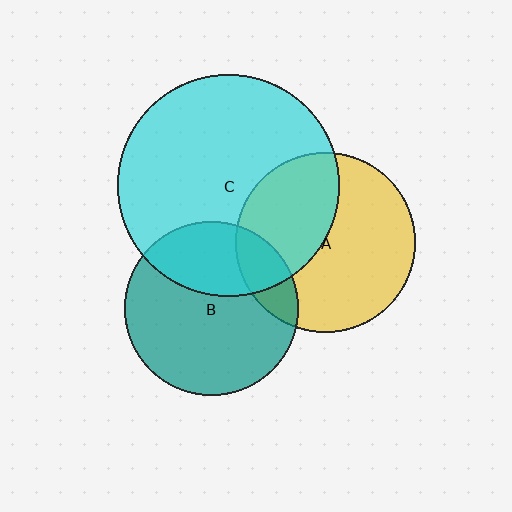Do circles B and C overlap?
Yes.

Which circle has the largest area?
Circle C (cyan).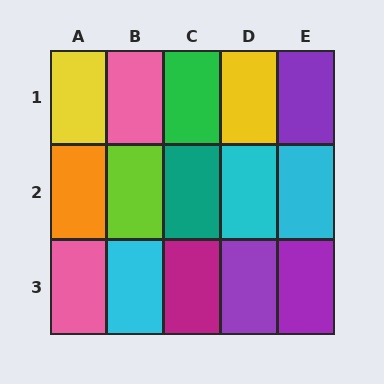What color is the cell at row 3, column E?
Purple.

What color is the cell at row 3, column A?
Pink.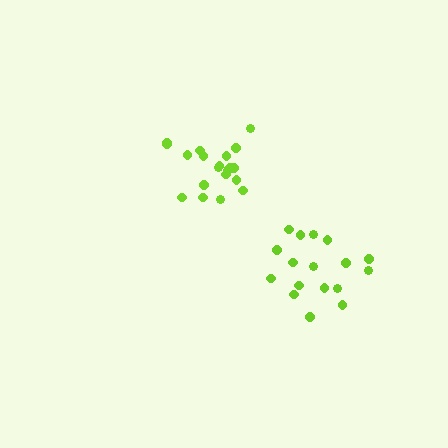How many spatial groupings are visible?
There are 2 spatial groupings.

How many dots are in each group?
Group 1: 17 dots, Group 2: 20 dots (37 total).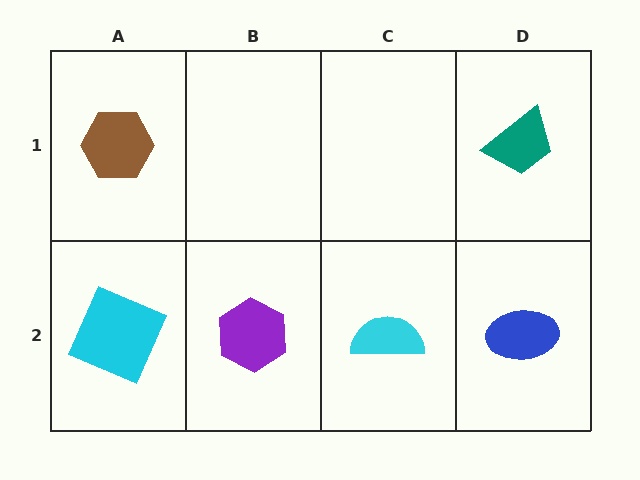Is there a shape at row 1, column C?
No, that cell is empty.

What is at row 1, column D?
A teal trapezoid.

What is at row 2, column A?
A cyan square.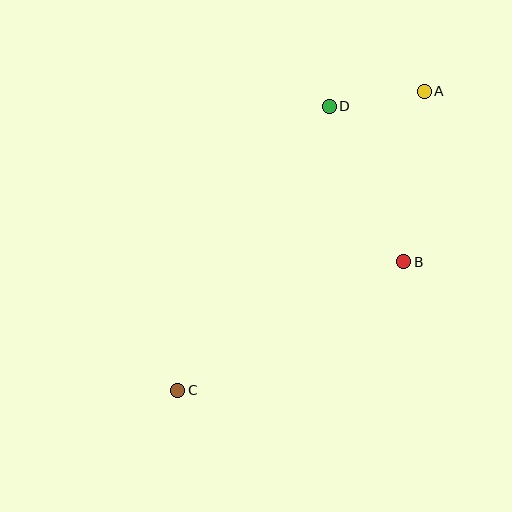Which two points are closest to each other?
Points A and D are closest to each other.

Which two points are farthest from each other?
Points A and C are farthest from each other.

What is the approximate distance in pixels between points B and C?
The distance between B and C is approximately 260 pixels.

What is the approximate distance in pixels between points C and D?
The distance between C and D is approximately 322 pixels.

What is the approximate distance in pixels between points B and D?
The distance between B and D is approximately 173 pixels.